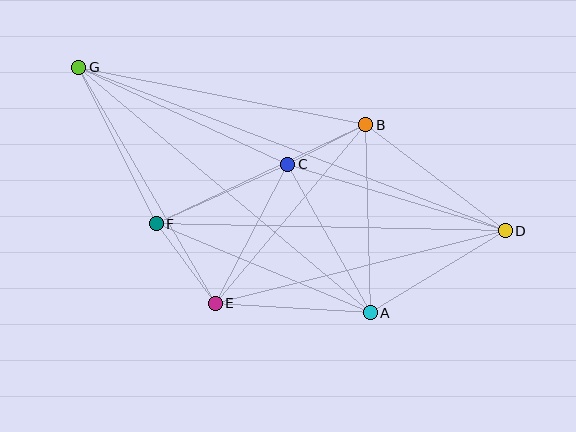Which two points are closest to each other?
Points B and C are closest to each other.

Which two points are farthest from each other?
Points D and G are farthest from each other.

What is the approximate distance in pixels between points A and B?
The distance between A and B is approximately 188 pixels.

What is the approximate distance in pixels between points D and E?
The distance between D and E is approximately 299 pixels.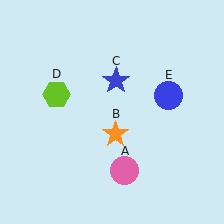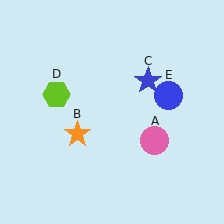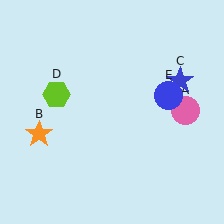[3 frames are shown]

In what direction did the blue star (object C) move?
The blue star (object C) moved right.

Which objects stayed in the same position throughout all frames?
Lime hexagon (object D) and blue circle (object E) remained stationary.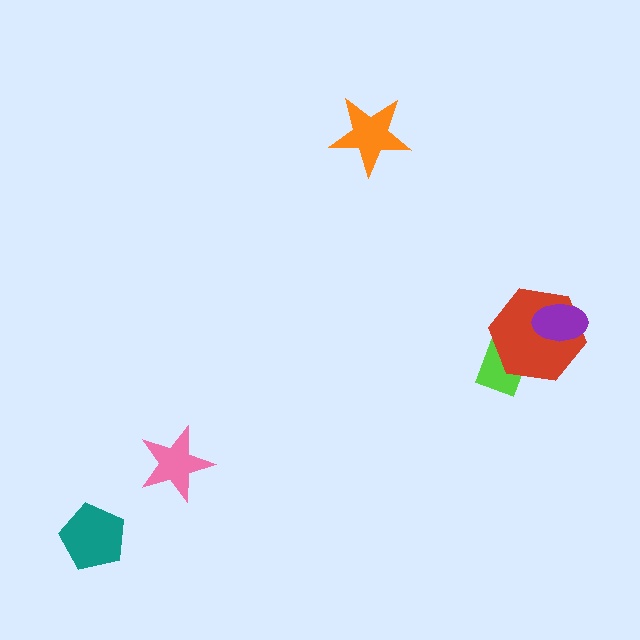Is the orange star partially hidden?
No, no other shape covers it.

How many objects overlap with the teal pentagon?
0 objects overlap with the teal pentagon.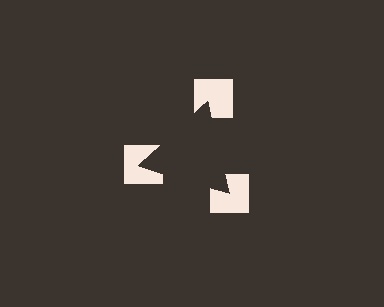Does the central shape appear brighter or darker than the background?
It typically appears slightly darker than the background, even though no actual brightness change is drawn.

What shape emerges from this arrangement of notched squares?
An illusory triangle — its edges are inferred from the aligned wedge cuts in the notched squares, not physically drawn.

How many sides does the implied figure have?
3 sides.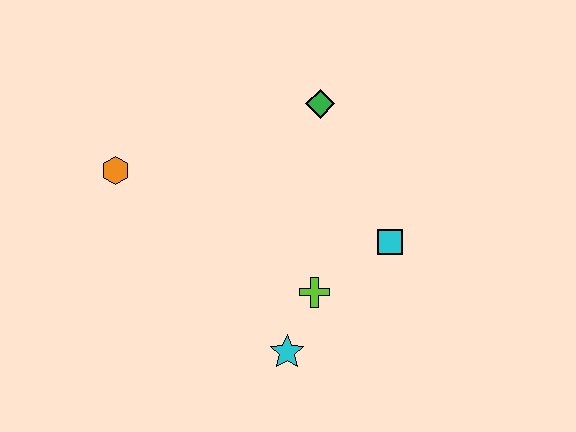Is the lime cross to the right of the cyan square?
No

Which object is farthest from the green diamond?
The cyan star is farthest from the green diamond.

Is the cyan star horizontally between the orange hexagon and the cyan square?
Yes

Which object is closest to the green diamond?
The cyan square is closest to the green diamond.